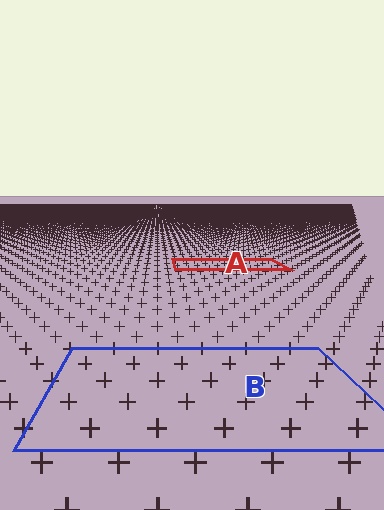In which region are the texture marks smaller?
The texture marks are smaller in region A, because it is farther away.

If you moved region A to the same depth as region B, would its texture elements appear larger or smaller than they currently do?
They would appear larger. At a closer depth, the same texture elements are projected at a bigger on-screen size.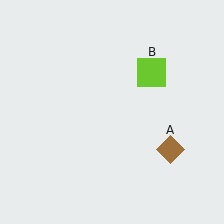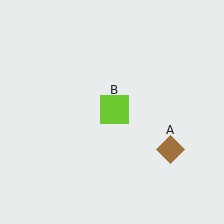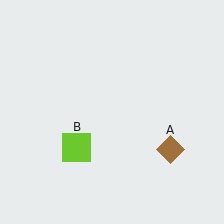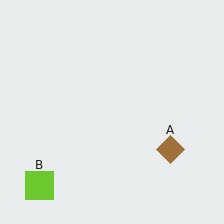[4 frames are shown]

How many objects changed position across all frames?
1 object changed position: lime square (object B).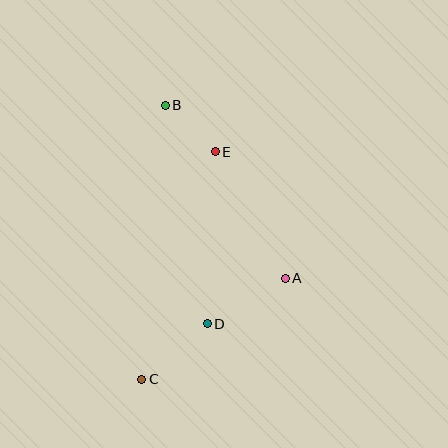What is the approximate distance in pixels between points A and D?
The distance between A and D is approximately 90 pixels.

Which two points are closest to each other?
Points B and E are closest to each other.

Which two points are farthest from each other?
Points B and C are farthest from each other.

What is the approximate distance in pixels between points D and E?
The distance between D and E is approximately 172 pixels.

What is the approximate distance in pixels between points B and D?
The distance between B and D is approximately 222 pixels.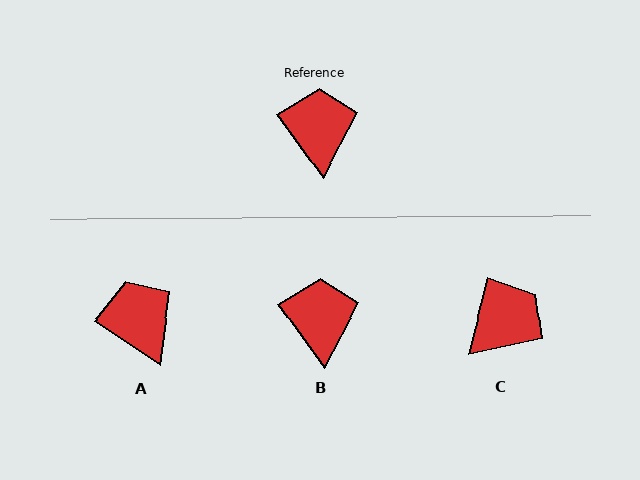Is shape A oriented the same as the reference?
No, it is off by about 20 degrees.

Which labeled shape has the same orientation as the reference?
B.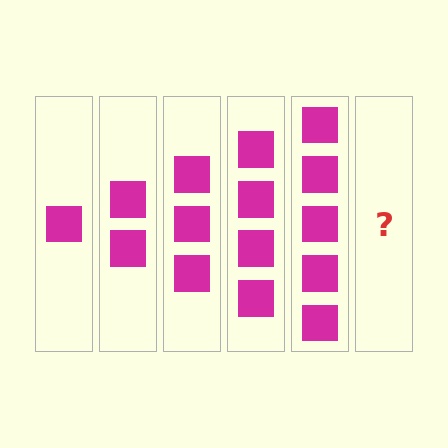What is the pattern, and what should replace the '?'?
The pattern is that each step adds one more square. The '?' should be 6 squares.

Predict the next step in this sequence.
The next step is 6 squares.